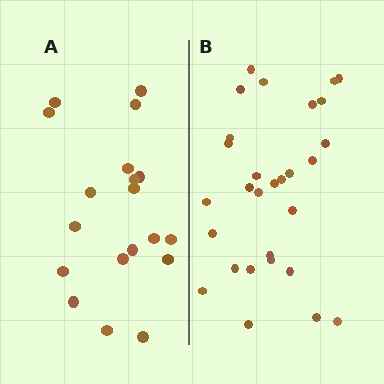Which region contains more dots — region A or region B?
Region B (the right region) has more dots.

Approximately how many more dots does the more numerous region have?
Region B has roughly 10 or so more dots than region A.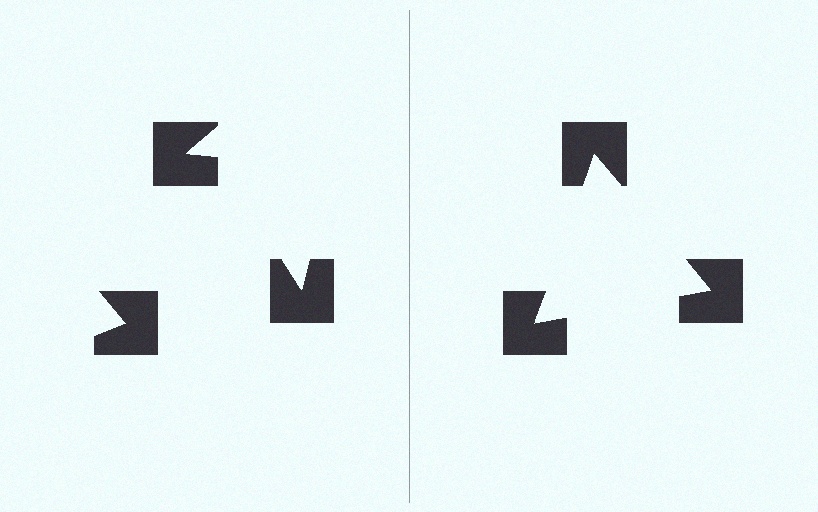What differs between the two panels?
The notched squares are positioned identically on both sides; only the wedge orientations differ. On the right they align to a triangle; on the left they are misaligned.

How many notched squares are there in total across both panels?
6 — 3 on each side.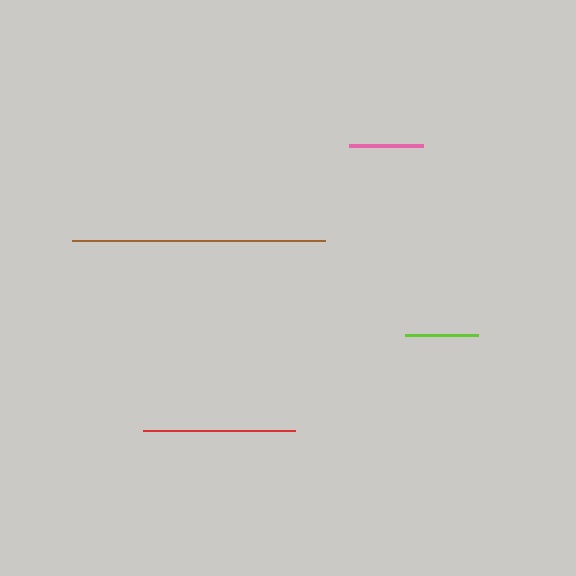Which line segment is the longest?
The brown line is the longest at approximately 253 pixels.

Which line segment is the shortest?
The lime line is the shortest at approximately 73 pixels.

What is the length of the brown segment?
The brown segment is approximately 253 pixels long.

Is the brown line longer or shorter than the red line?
The brown line is longer than the red line.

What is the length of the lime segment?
The lime segment is approximately 73 pixels long.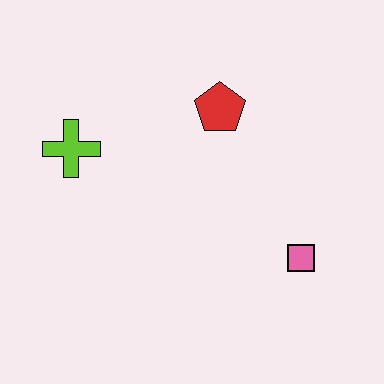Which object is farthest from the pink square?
The lime cross is farthest from the pink square.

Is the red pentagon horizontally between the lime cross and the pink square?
Yes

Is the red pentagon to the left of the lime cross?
No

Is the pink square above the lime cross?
No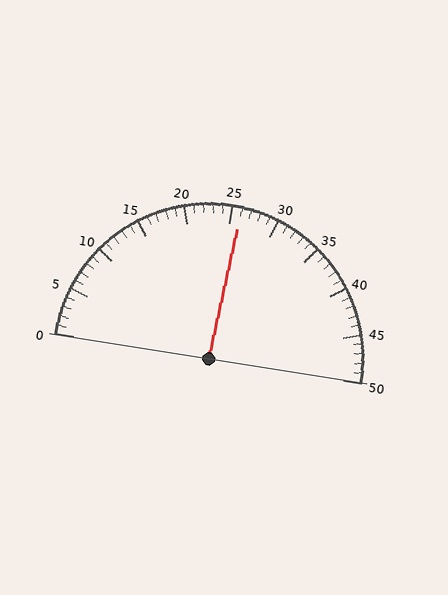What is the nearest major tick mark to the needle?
The nearest major tick mark is 25.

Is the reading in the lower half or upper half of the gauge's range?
The reading is in the upper half of the range (0 to 50).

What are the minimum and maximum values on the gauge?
The gauge ranges from 0 to 50.